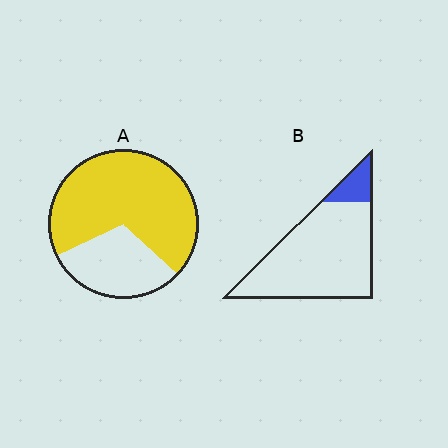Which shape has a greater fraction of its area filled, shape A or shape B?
Shape A.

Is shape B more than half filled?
No.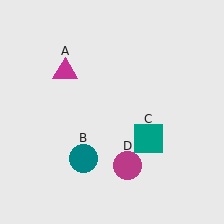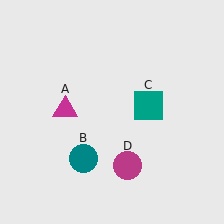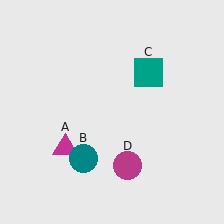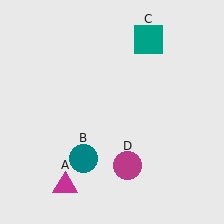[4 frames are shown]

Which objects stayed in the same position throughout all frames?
Teal circle (object B) and magenta circle (object D) remained stationary.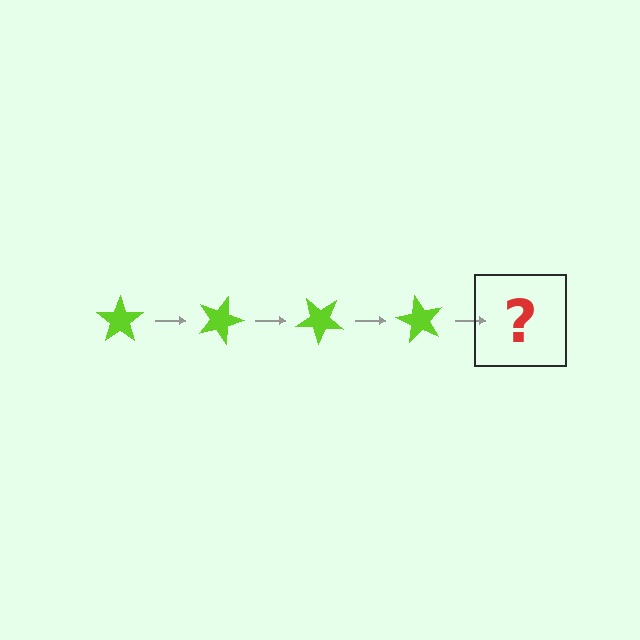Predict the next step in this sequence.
The next step is a lime star rotated 80 degrees.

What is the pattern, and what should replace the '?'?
The pattern is that the star rotates 20 degrees each step. The '?' should be a lime star rotated 80 degrees.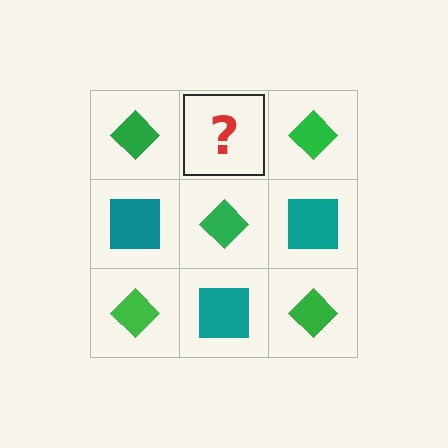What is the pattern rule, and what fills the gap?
The rule is that it alternates green diamond and teal square in a checkerboard pattern. The gap should be filled with a teal square.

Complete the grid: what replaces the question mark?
The question mark should be replaced with a teal square.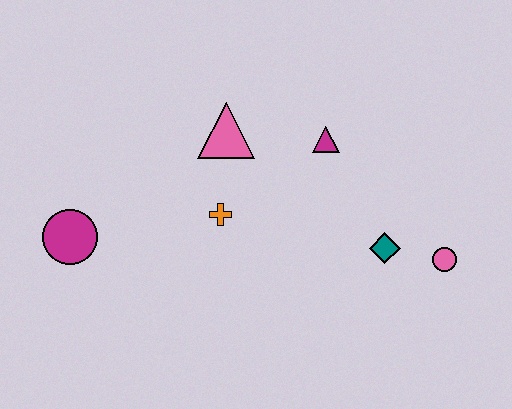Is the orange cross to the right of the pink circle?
No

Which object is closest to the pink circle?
The teal diamond is closest to the pink circle.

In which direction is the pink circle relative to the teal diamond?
The pink circle is to the right of the teal diamond.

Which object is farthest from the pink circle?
The magenta circle is farthest from the pink circle.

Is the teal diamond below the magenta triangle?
Yes